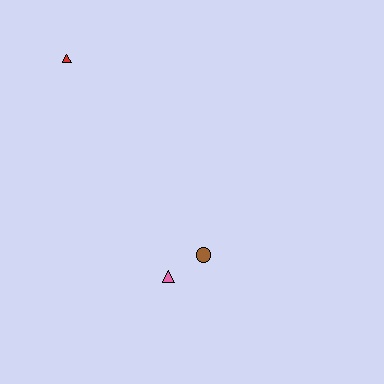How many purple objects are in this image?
There are no purple objects.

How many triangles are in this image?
There are 2 triangles.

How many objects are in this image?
There are 3 objects.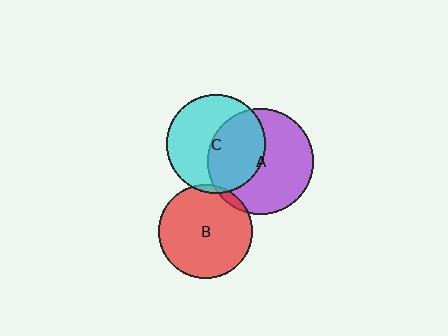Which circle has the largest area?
Circle A (purple).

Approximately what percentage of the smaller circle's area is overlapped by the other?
Approximately 45%.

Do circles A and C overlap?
Yes.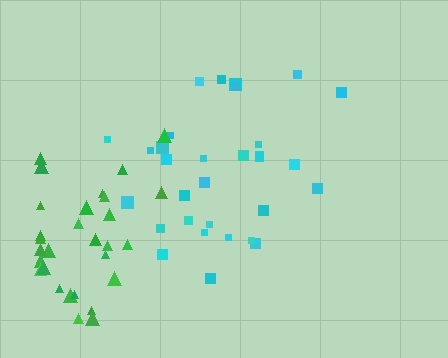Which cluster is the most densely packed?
Cyan.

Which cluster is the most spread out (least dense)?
Green.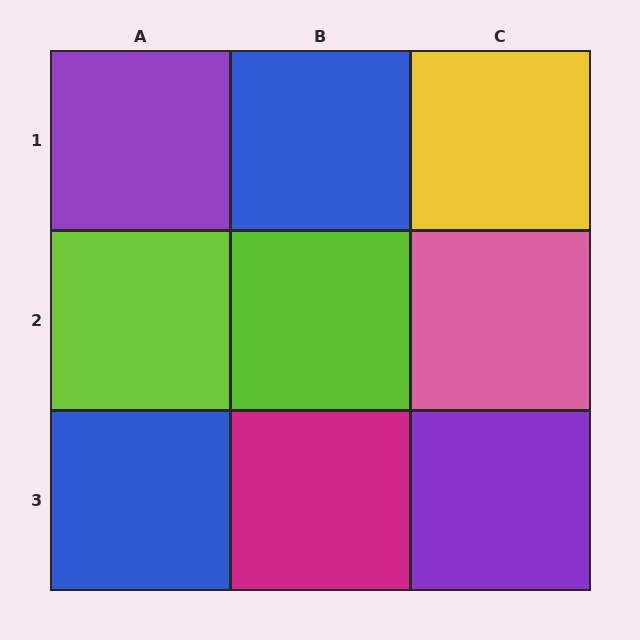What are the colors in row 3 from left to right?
Blue, magenta, purple.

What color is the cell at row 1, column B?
Blue.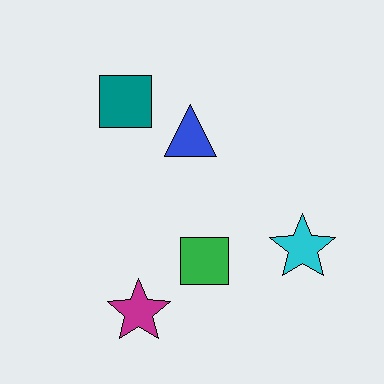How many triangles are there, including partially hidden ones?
There is 1 triangle.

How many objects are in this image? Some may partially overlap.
There are 5 objects.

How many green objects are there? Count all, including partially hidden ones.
There is 1 green object.